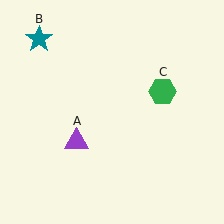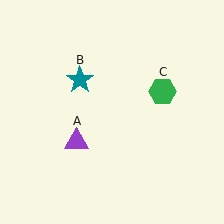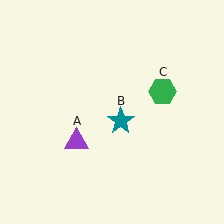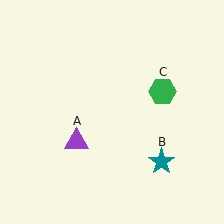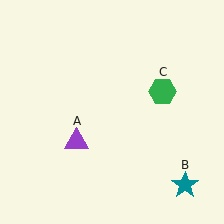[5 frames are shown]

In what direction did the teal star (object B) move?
The teal star (object B) moved down and to the right.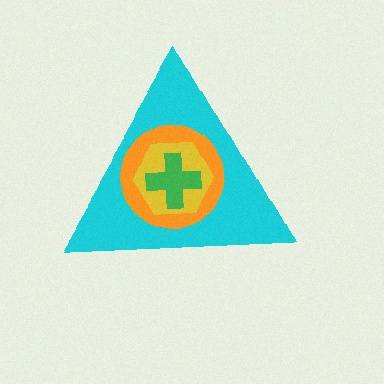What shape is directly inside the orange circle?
The yellow hexagon.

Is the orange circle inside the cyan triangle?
Yes.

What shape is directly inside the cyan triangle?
The orange circle.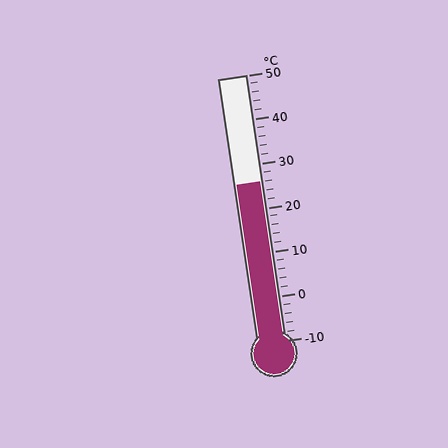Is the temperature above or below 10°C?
The temperature is above 10°C.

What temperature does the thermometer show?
The thermometer shows approximately 26°C.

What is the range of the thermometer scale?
The thermometer scale ranges from -10°C to 50°C.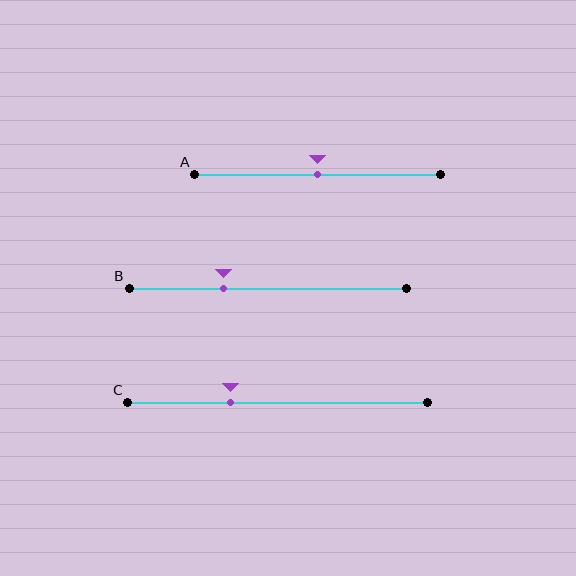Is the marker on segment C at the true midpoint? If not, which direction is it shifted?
No, the marker on segment C is shifted to the left by about 16% of the segment length.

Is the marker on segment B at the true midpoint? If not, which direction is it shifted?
No, the marker on segment B is shifted to the left by about 16% of the segment length.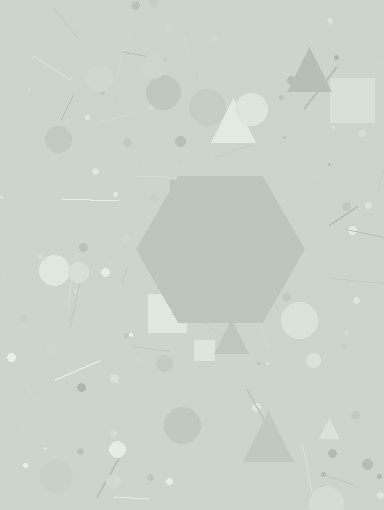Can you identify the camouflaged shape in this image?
The camouflaged shape is a hexagon.